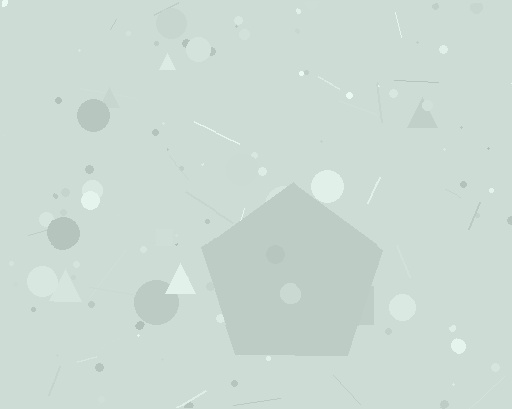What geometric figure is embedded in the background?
A pentagon is embedded in the background.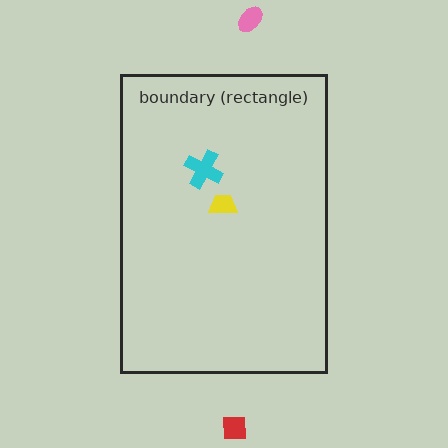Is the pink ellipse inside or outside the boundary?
Outside.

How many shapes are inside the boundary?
2 inside, 2 outside.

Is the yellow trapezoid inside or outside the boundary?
Inside.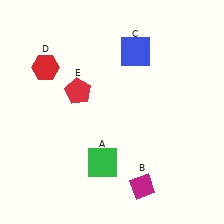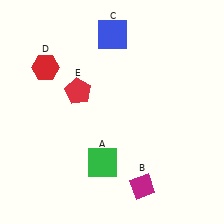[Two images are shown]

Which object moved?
The blue square (C) moved left.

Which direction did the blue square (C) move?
The blue square (C) moved left.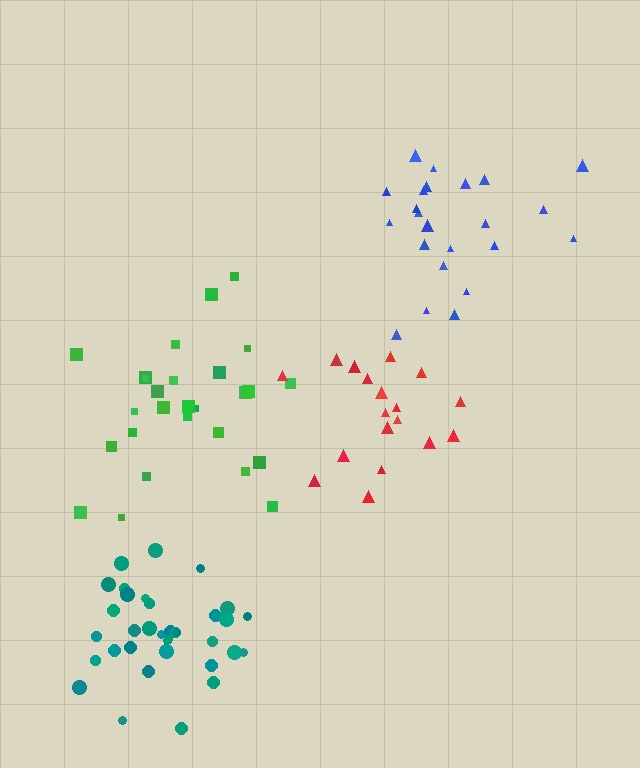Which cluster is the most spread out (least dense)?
Green.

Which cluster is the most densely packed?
Teal.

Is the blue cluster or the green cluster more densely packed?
Blue.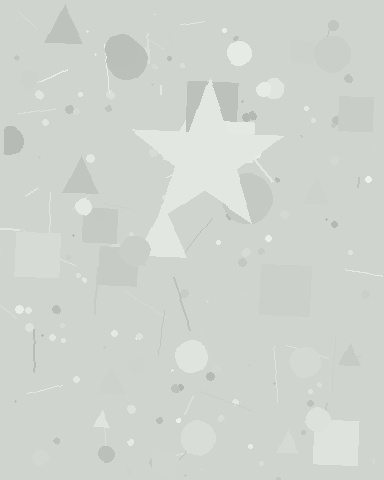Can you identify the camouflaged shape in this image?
The camouflaged shape is a star.